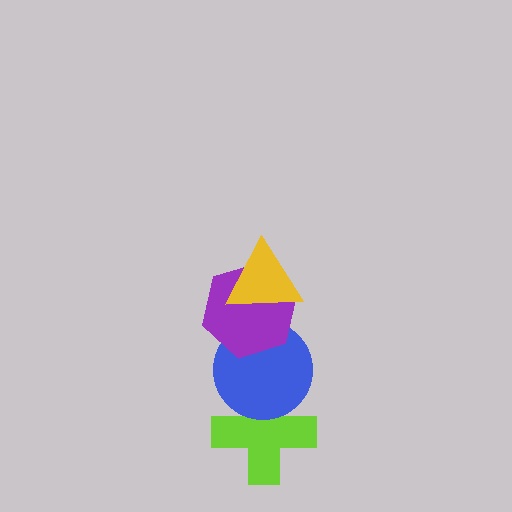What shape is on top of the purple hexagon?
The yellow triangle is on top of the purple hexagon.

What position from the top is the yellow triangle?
The yellow triangle is 1st from the top.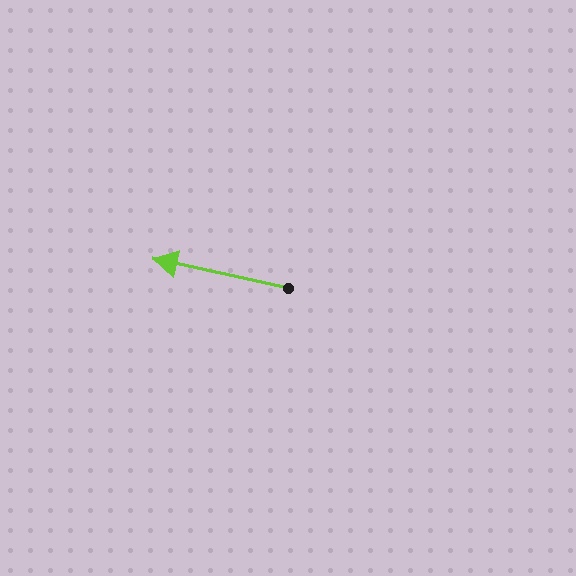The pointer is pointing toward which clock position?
Roughly 9 o'clock.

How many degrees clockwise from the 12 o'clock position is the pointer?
Approximately 282 degrees.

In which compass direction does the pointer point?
West.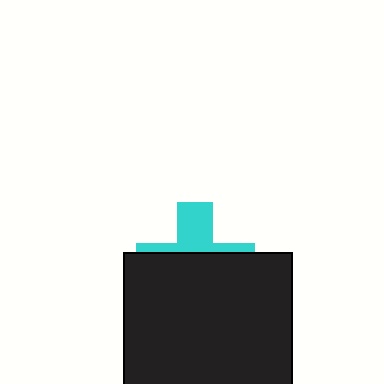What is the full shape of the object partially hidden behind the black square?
The partially hidden object is a cyan cross.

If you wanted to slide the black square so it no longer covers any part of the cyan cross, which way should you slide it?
Slide it down — that is the most direct way to separate the two shapes.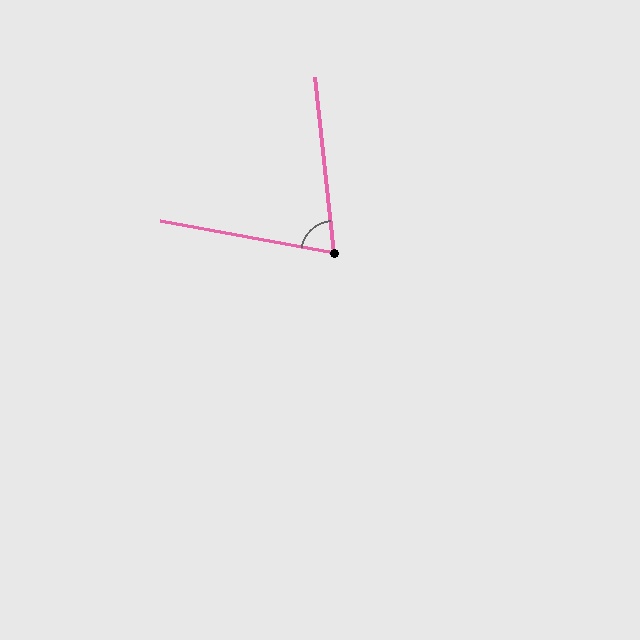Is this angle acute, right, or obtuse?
It is acute.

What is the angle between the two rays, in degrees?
Approximately 74 degrees.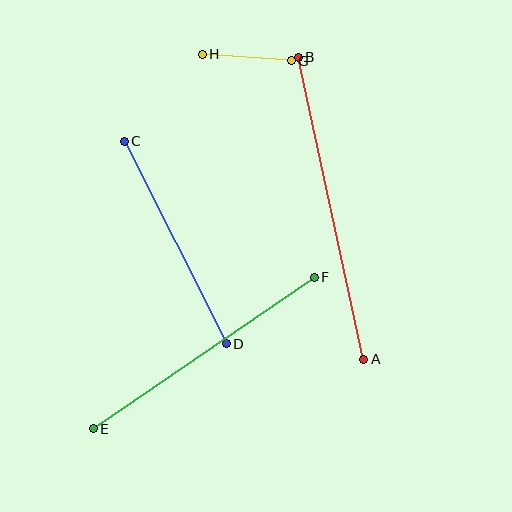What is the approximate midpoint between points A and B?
The midpoint is at approximately (331, 208) pixels.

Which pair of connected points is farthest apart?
Points A and B are farthest apart.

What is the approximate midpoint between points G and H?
The midpoint is at approximately (247, 57) pixels.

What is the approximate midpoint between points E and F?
The midpoint is at approximately (204, 353) pixels.